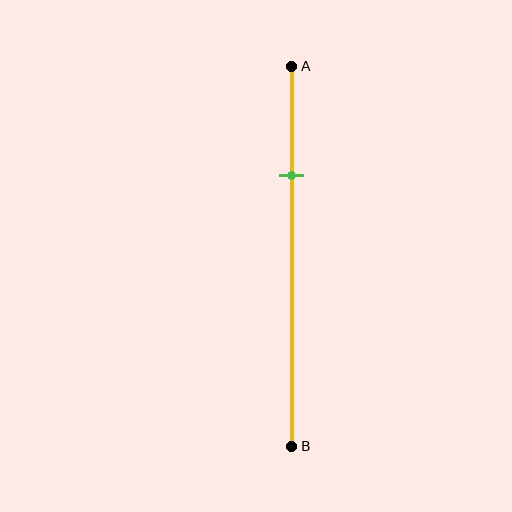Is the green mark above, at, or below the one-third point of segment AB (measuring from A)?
The green mark is above the one-third point of segment AB.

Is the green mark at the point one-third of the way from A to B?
No, the mark is at about 30% from A, not at the 33% one-third point.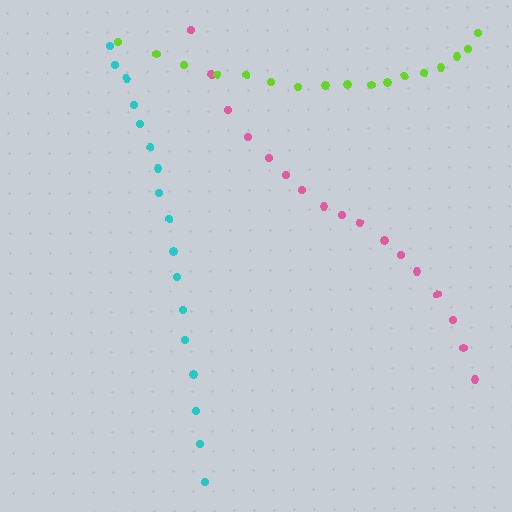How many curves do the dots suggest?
There are 3 distinct paths.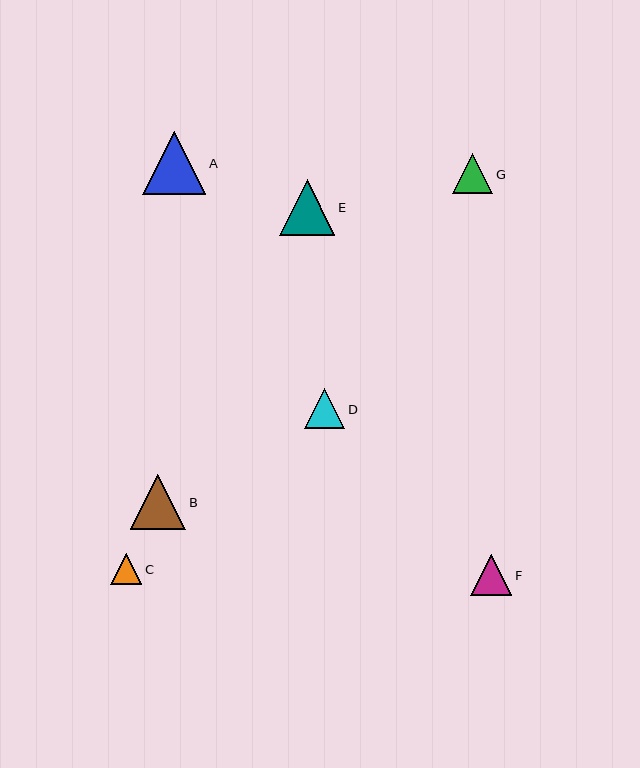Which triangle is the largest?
Triangle A is the largest with a size of approximately 63 pixels.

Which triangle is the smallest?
Triangle C is the smallest with a size of approximately 31 pixels.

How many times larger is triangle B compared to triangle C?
Triangle B is approximately 1.8 times the size of triangle C.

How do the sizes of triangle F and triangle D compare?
Triangle F and triangle D are approximately the same size.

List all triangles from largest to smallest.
From largest to smallest: A, B, E, F, D, G, C.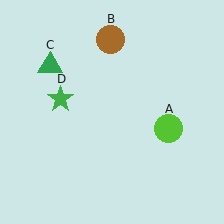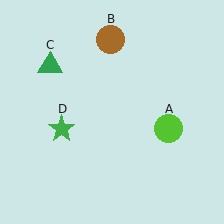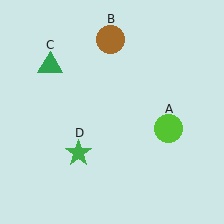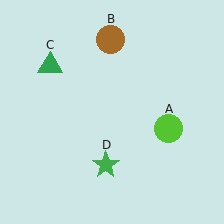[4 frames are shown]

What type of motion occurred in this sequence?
The green star (object D) rotated counterclockwise around the center of the scene.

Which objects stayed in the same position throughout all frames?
Lime circle (object A) and brown circle (object B) and green triangle (object C) remained stationary.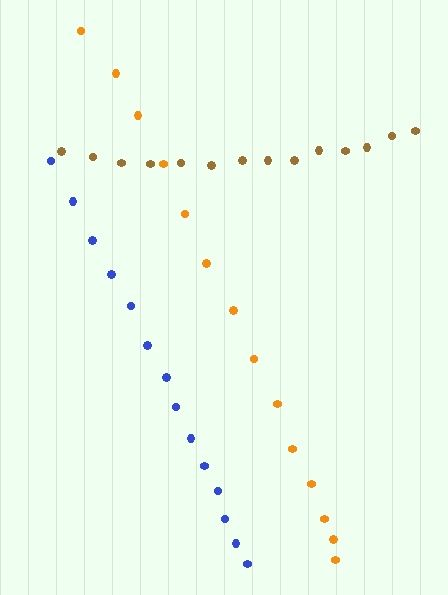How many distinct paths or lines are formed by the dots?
There are 3 distinct paths.